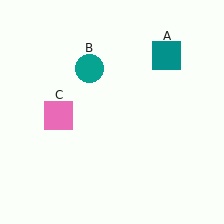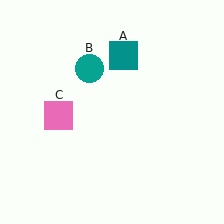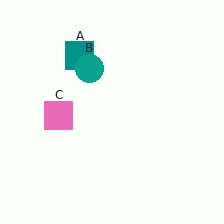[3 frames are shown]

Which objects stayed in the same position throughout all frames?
Teal circle (object B) and pink square (object C) remained stationary.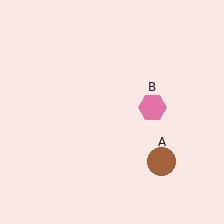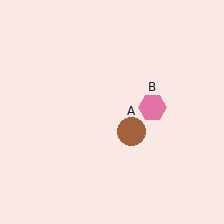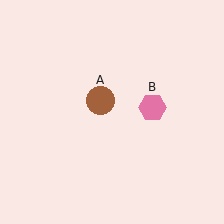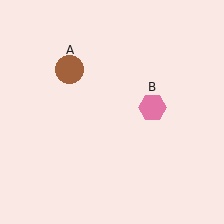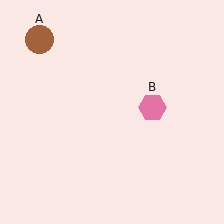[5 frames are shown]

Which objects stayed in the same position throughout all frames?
Pink hexagon (object B) remained stationary.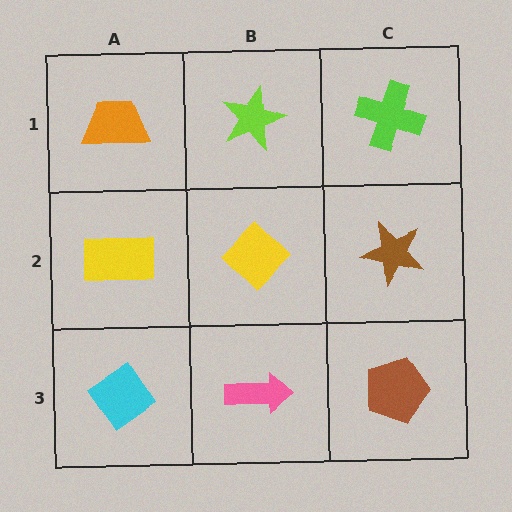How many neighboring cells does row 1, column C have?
2.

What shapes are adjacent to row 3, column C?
A brown star (row 2, column C), a pink arrow (row 3, column B).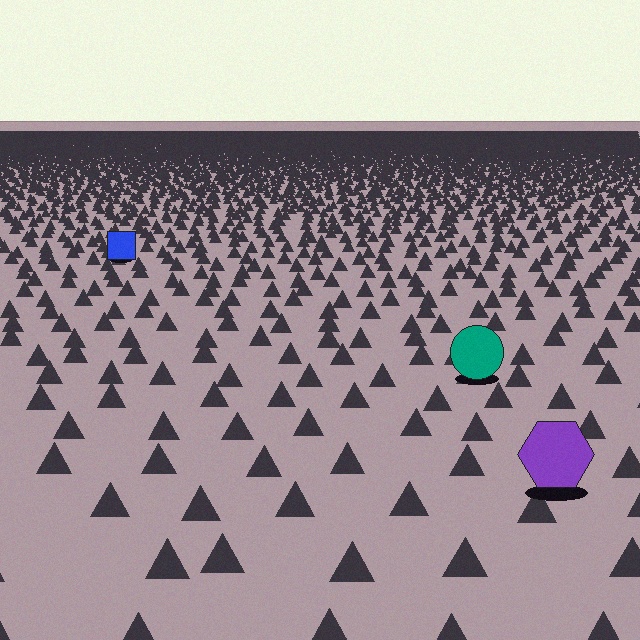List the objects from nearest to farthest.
From nearest to farthest: the purple hexagon, the teal circle, the blue square.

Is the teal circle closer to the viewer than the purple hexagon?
No. The purple hexagon is closer — you can tell from the texture gradient: the ground texture is coarser near it.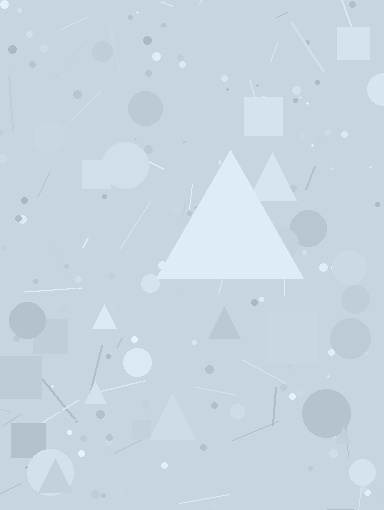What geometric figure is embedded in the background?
A triangle is embedded in the background.